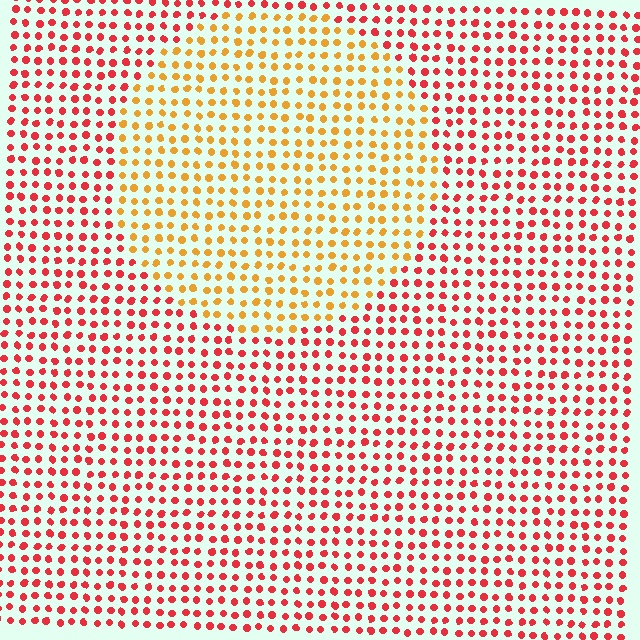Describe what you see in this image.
The image is filled with small red elements in a uniform arrangement. A circle-shaped region is visible where the elements are tinted to a slightly different hue, forming a subtle color boundary.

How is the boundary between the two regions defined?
The boundary is defined purely by a slight shift in hue (about 42 degrees). Spacing, size, and orientation are identical on both sides.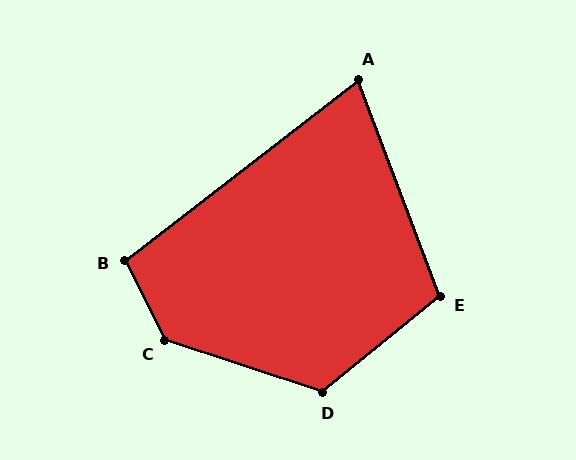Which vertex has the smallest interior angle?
A, at approximately 73 degrees.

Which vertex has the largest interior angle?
C, at approximately 134 degrees.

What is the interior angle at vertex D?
Approximately 123 degrees (obtuse).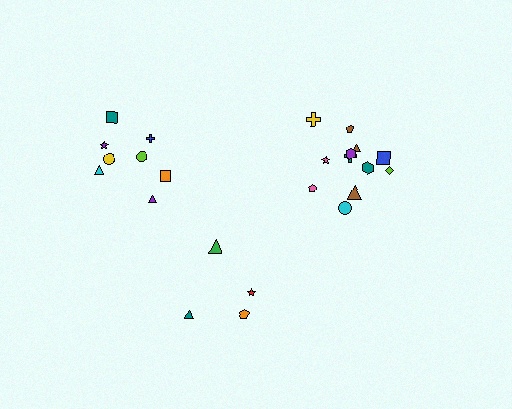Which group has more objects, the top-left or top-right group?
The top-right group.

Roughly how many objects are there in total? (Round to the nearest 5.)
Roughly 25 objects in total.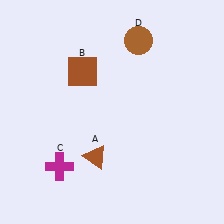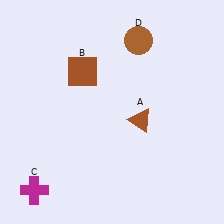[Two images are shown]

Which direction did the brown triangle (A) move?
The brown triangle (A) moved right.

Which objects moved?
The objects that moved are: the brown triangle (A), the magenta cross (C).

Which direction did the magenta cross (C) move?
The magenta cross (C) moved left.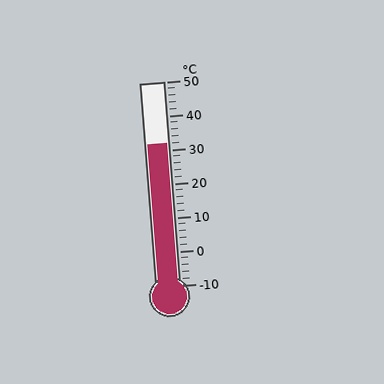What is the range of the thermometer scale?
The thermometer scale ranges from -10°C to 50°C.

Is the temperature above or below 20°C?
The temperature is above 20°C.